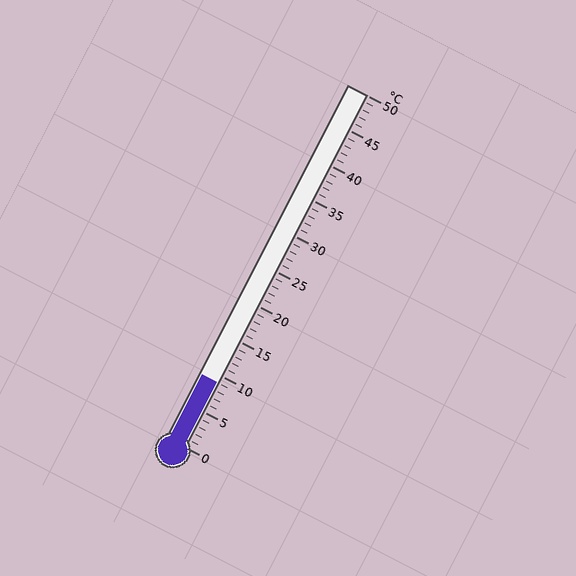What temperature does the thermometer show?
The thermometer shows approximately 9°C.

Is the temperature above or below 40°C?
The temperature is below 40°C.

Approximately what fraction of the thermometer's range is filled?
The thermometer is filled to approximately 20% of its range.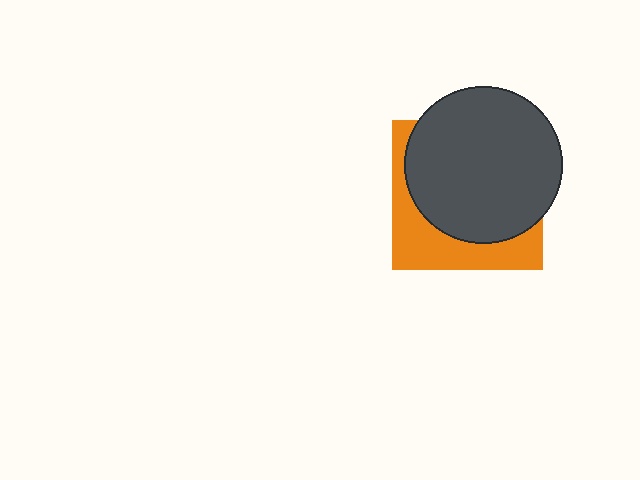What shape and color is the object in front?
The object in front is a dark gray circle.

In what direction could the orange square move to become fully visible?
The orange square could move toward the lower-left. That would shift it out from behind the dark gray circle entirely.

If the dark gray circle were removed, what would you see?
You would see the complete orange square.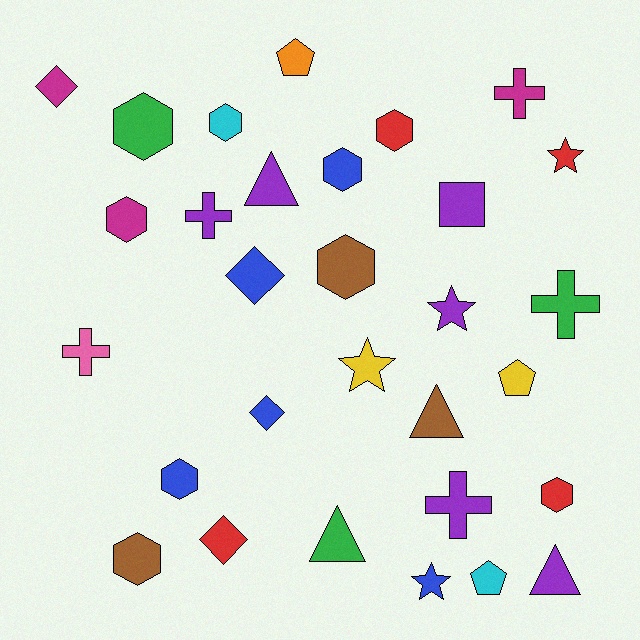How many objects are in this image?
There are 30 objects.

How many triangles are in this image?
There are 4 triangles.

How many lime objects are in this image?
There are no lime objects.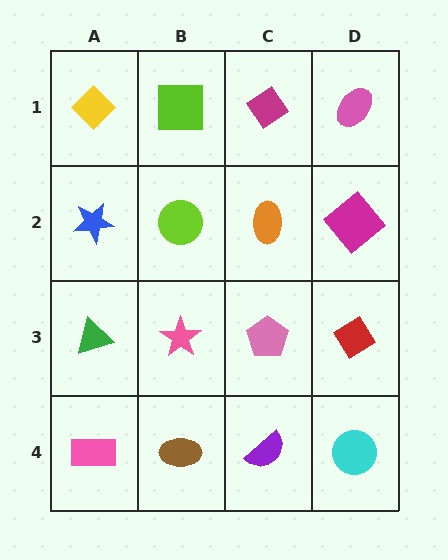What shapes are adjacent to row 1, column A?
A blue star (row 2, column A), a lime square (row 1, column B).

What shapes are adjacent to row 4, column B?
A pink star (row 3, column B), a pink rectangle (row 4, column A), a purple semicircle (row 4, column C).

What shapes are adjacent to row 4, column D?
A red diamond (row 3, column D), a purple semicircle (row 4, column C).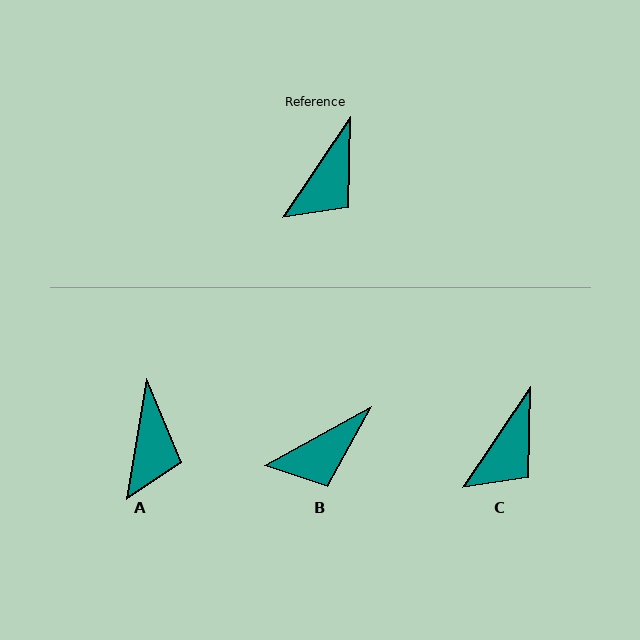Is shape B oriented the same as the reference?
No, it is off by about 28 degrees.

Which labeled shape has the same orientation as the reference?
C.